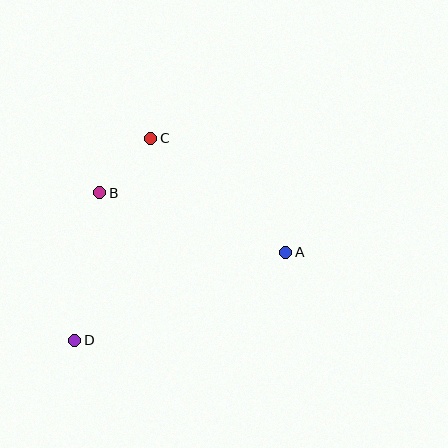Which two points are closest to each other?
Points B and C are closest to each other.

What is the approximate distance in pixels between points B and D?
The distance between B and D is approximately 150 pixels.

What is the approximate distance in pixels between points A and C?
The distance between A and C is approximately 177 pixels.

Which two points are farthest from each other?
Points A and D are farthest from each other.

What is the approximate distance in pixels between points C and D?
The distance between C and D is approximately 216 pixels.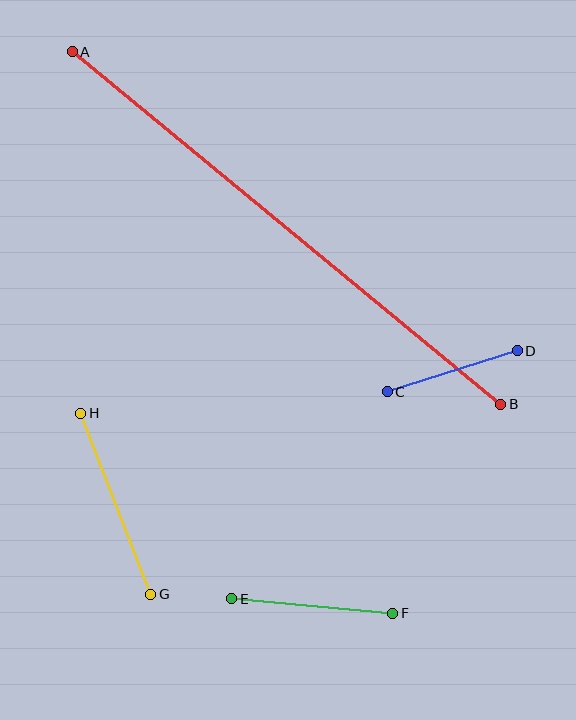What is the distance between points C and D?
The distance is approximately 136 pixels.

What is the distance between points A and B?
The distance is approximately 555 pixels.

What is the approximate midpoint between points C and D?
The midpoint is at approximately (452, 371) pixels.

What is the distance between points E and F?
The distance is approximately 161 pixels.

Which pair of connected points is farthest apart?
Points A and B are farthest apart.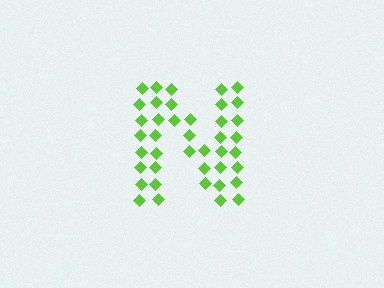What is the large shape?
The large shape is the letter N.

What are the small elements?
The small elements are diamonds.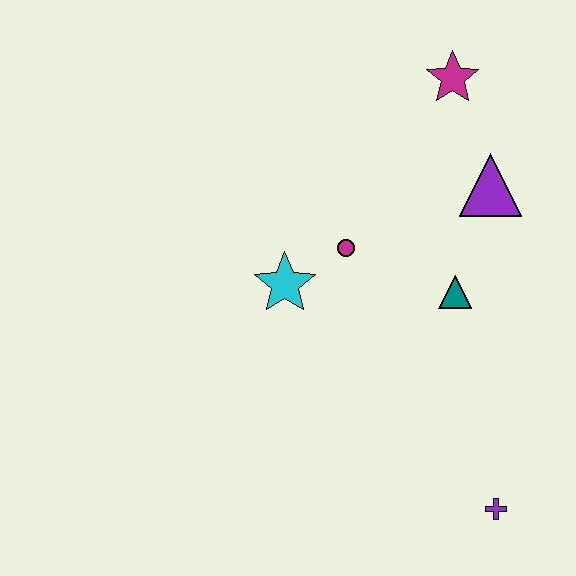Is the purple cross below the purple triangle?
Yes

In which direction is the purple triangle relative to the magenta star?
The purple triangle is below the magenta star.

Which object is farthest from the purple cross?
The magenta star is farthest from the purple cross.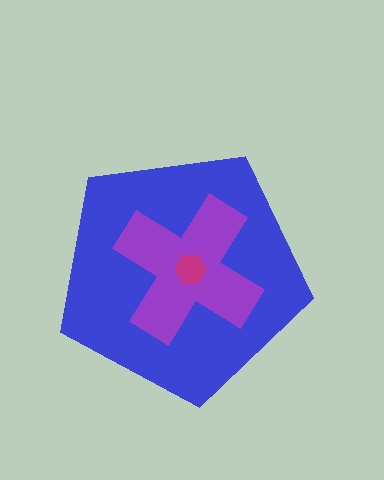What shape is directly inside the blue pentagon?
The purple cross.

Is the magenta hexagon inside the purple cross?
Yes.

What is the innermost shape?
The magenta hexagon.